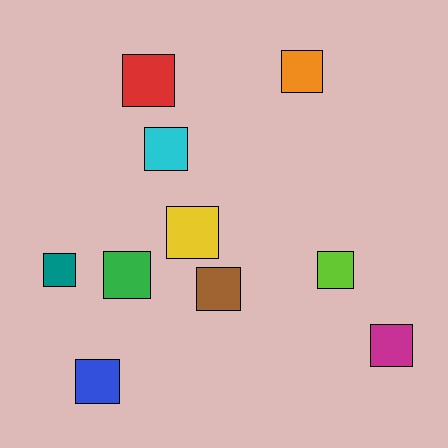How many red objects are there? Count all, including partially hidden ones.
There is 1 red object.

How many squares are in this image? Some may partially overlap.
There are 10 squares.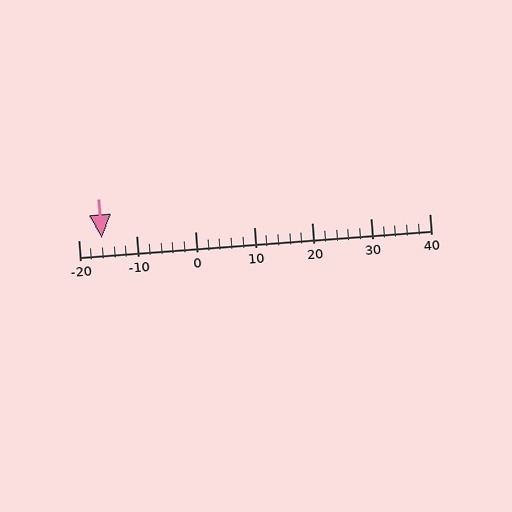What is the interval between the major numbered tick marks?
The major tick marks are spaced 10 units apart.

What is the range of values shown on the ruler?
The ruler shows values from -20 to 40.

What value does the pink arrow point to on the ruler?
The pink arrow points to approximately -16.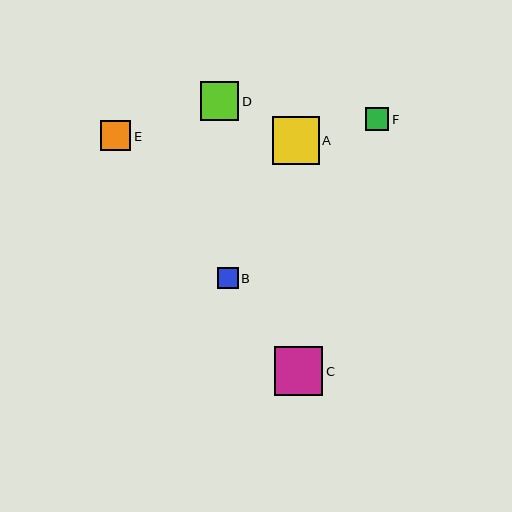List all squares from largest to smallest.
From largest to smallest: C, A, D, E, F, B.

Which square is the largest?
Square C is the largest with a size of approximately 48 pixels.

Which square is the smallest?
Square B is the smallest with a size of approximately 21 pixels.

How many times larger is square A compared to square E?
Square A is approximately 1.6 times the size of square E.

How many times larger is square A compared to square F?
Square A is approximately 2.1 times the size of square F.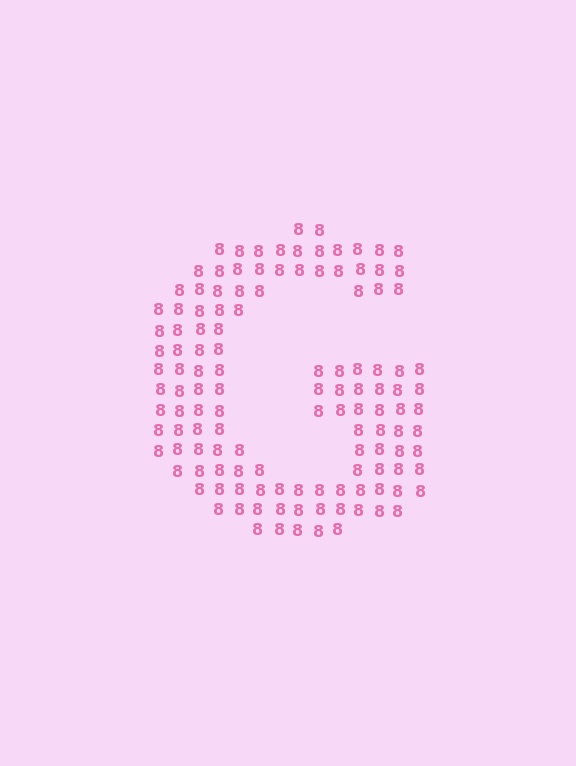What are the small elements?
The small elements are digit 8's.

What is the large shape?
The large shape is the letter G.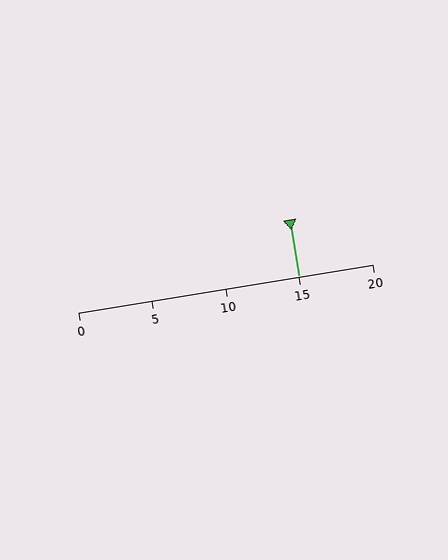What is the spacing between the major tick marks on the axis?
The major ticks are spaced 5 apart.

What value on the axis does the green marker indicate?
The marker indicates approximately 15.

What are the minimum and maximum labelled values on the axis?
The axis runs from 0 to 20.